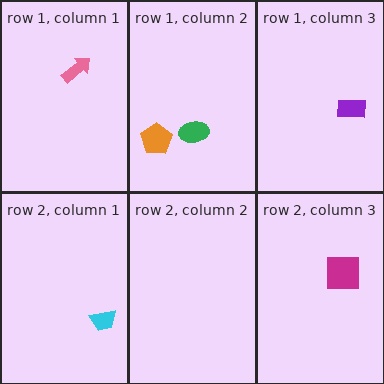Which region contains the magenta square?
The row 2, column 3 region.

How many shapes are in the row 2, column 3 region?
1.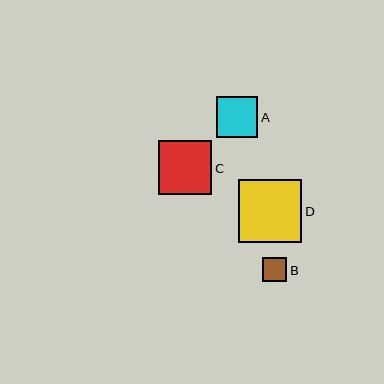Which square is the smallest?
Square B is the smallest with a size of approximately 24 pixels.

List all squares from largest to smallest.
From largest to smallest: D, C, A, B.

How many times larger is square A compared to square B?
Square A is approximately 1.7 times the size of square B.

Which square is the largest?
Square D is the largest with a size of approximately 63 pixels.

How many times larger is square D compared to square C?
Square D is approximately 1.2 times the size of square C.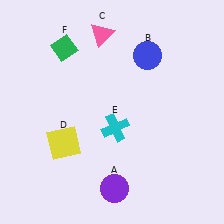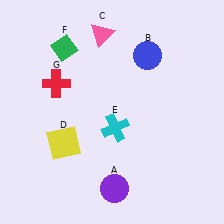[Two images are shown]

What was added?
A red cross (G) was added in Image 2.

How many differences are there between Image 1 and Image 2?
There is 1 difference between the two images.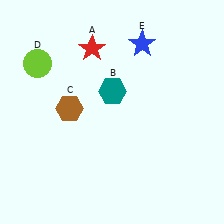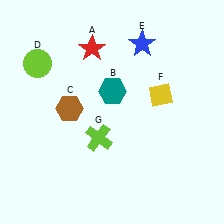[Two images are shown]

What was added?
A yellow diamond (F), a lime cross (G) were added in Image 2.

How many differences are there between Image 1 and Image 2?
There are 2 differences between the two images.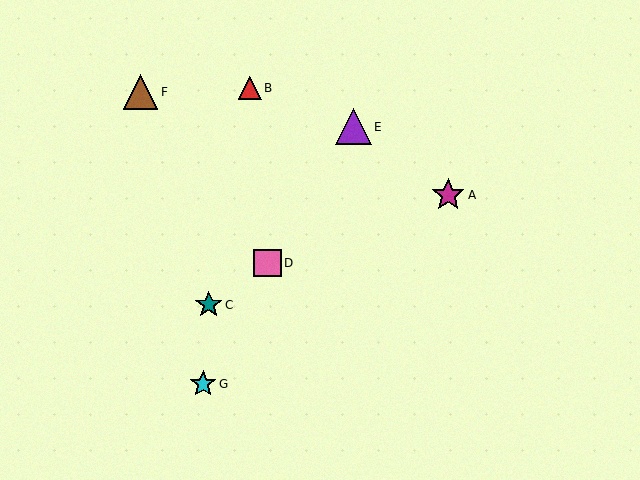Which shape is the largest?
The purple triangle (labeled E) is the largest.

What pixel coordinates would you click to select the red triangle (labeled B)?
Click at (250, 88) to select the red triangle B.